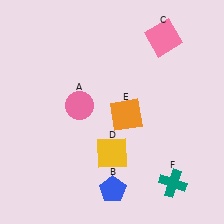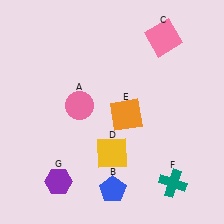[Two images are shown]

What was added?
A purple hexagon (G) was added in Image 2.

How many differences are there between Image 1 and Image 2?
There is 1 difference between the two images.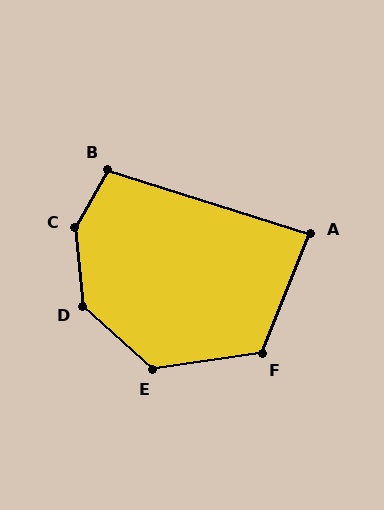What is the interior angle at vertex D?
Approximately 138 degrees (obtuse).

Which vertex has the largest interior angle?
C, at approximately 145 degrees.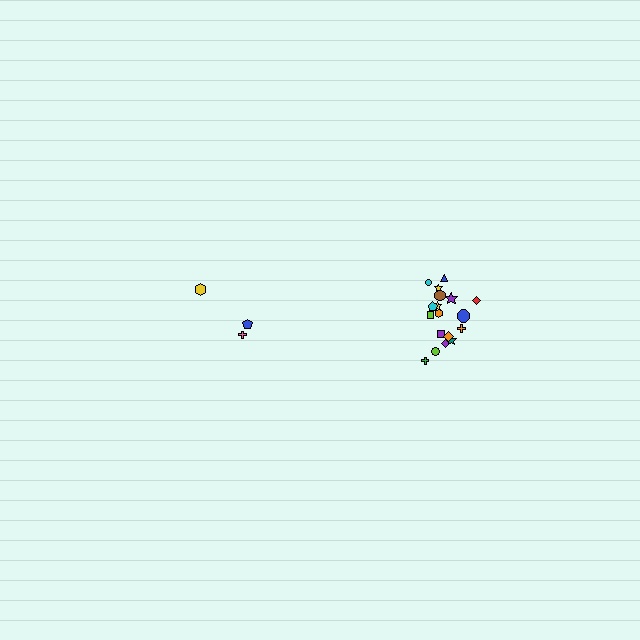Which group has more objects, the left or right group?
The right group.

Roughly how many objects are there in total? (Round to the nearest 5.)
Roughly 20 objects in total.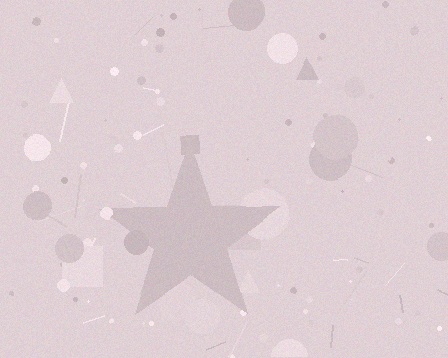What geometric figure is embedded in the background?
A star is embedded in the background.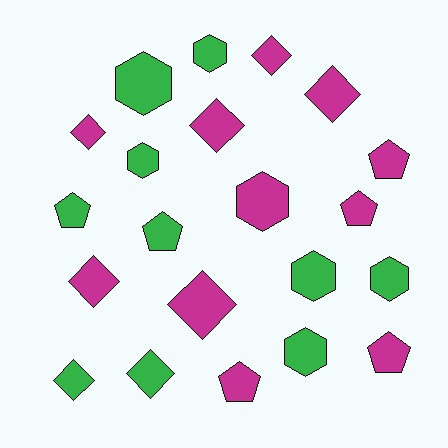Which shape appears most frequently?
Diamond, with 8 objects.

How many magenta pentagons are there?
There are 4 magenta pentagons.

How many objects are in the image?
There are 21 objects.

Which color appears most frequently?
Magenta, with 11 objects.